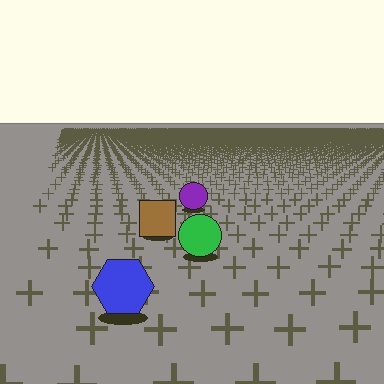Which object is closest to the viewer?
The blue hexagon is closest. The texture marks near it are larger and more spread out.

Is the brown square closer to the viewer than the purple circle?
Yes. The brown square is closer — you can tell from the texture gradient: the ground texture is coarser near it.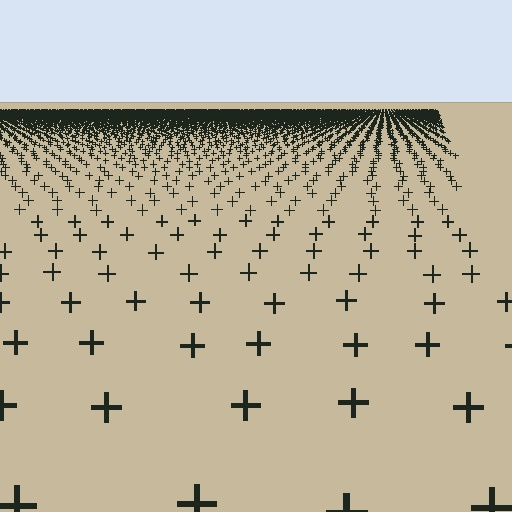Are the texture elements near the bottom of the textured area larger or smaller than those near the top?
Larger. Near the bottom, elements are closer to the viewer and appear at a bigger on-screen size.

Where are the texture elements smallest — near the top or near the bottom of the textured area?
Near the top.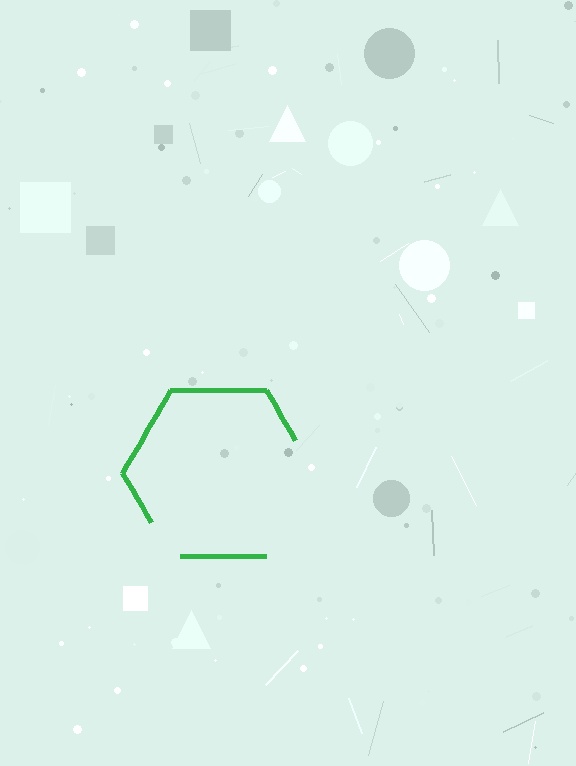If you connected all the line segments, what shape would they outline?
They would outline a hexagon.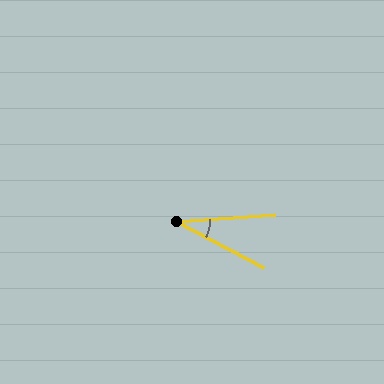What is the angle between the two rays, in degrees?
Approximately 32 degrees.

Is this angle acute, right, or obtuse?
It is acute.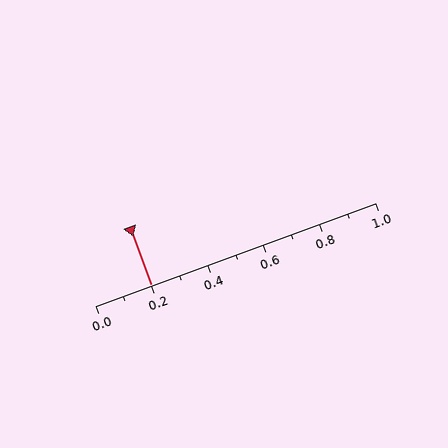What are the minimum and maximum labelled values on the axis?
The axis runs from 0.0 to 1.0.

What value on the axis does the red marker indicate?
The marker indicates approximately 0.2.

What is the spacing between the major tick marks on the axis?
The major ticks are spaced 0.2 apart.